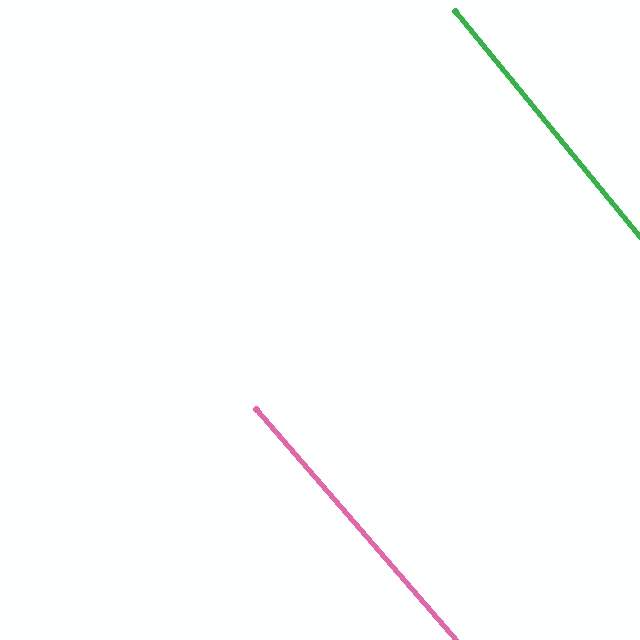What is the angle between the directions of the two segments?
Approximately 2 degrees.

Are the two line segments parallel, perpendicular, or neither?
Parallel — their directions differ by only 1.6°.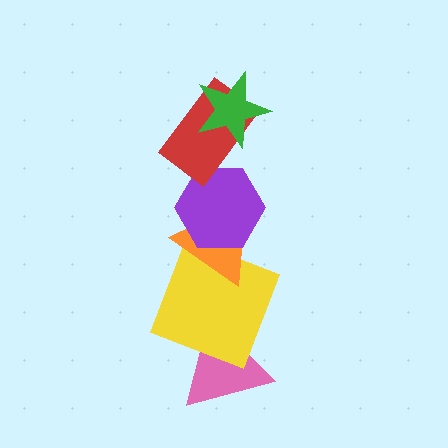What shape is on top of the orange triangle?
The purple hexagon is on top of the orange triangle.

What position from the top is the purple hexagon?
The purple hexagon is 3rd from the top.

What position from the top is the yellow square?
The yellow square is 5th from the top.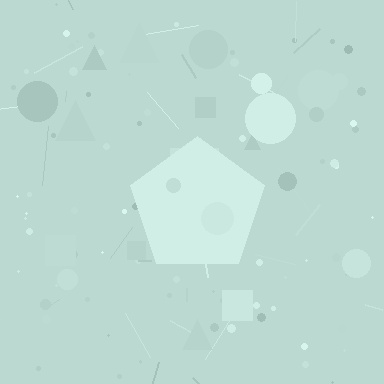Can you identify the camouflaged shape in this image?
The camouflaged shape is a pentagon.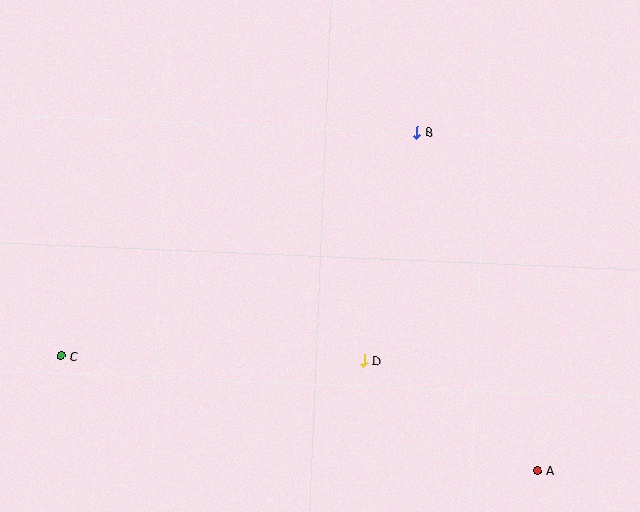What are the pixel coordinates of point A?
Point A is at (538, 471).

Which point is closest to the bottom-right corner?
Point A is closest to the bottom-right corner.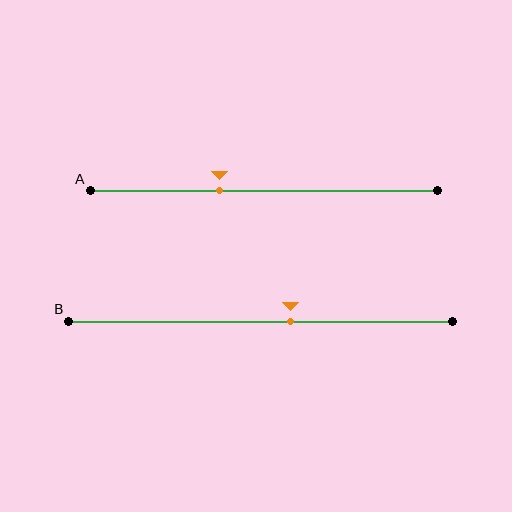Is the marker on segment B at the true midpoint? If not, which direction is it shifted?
No, the marker on segment B is shifted to the right by about 8% of the segment length.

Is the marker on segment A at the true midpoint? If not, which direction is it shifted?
No, the marker on segment A is shifted to the left by about 13% of the segment length.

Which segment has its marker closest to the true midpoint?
Segment B has its marker closest to the true midpoint.